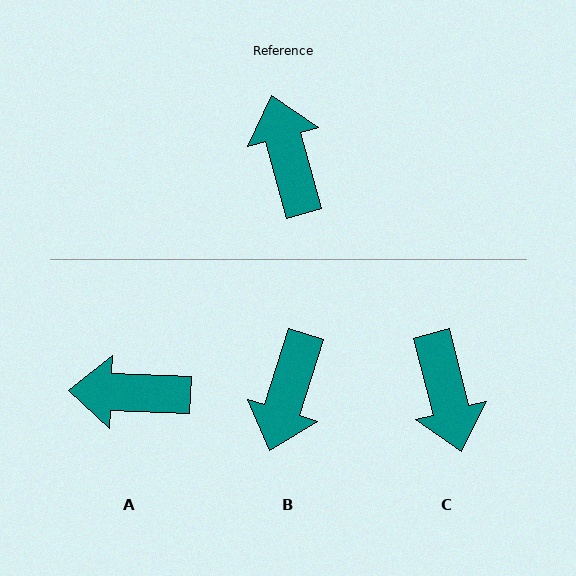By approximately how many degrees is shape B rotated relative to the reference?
Approximately 147 degrees counter-clockwise.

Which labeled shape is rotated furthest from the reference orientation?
C, about 179 degrees away.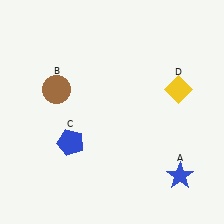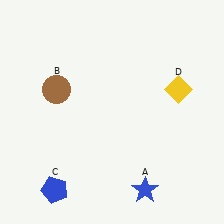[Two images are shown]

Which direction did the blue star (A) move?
The blue star (A) moved left.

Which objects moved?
The objects that moved are: the blue star (A), the blue pentagon (C).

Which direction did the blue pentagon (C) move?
The blue pentagon (C) moved down.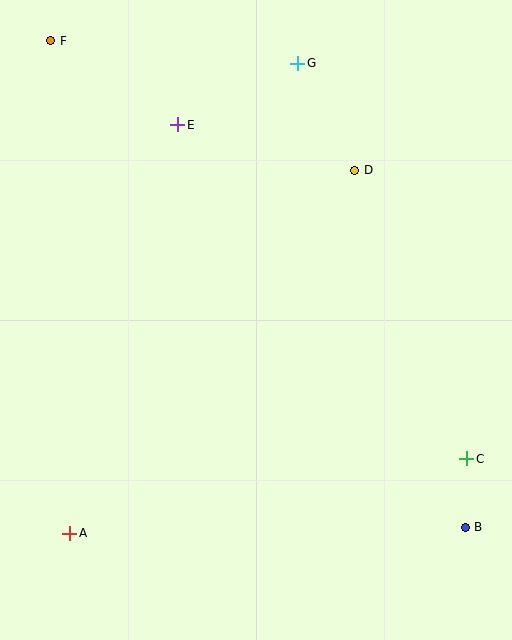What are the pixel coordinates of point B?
Point B is at (465, 527).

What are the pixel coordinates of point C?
Point C is at (467, 459).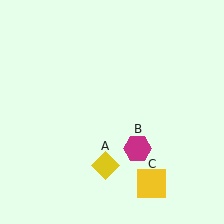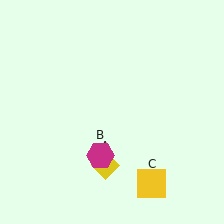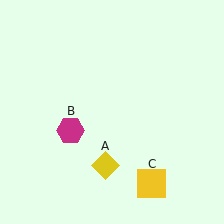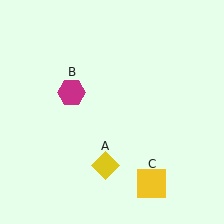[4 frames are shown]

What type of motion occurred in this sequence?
The magenta hexagon (object B) rotated clockwise around the center of the scene.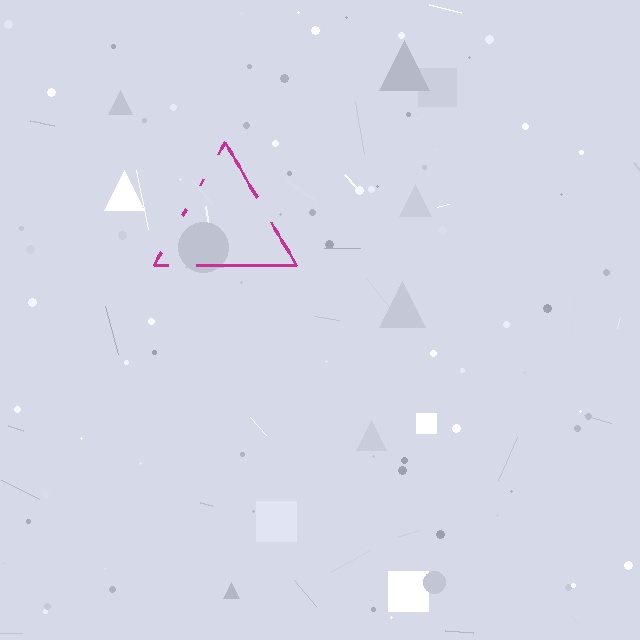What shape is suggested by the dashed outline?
The dashed outline suggests a triangle.